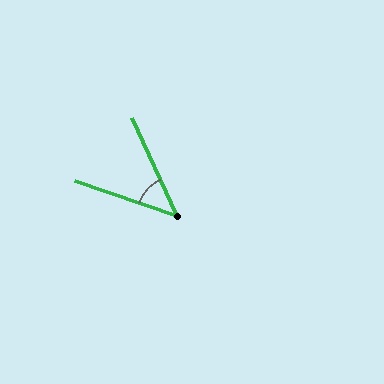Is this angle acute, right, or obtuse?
It is acute.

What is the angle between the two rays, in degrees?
Approximately 46 degrees.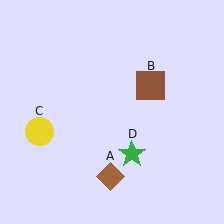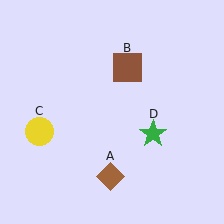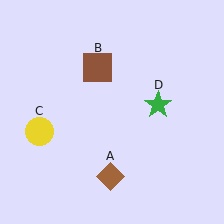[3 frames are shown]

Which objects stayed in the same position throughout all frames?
Brown diamond (object A) and yellow circle (object C) remained stationary.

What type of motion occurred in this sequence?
The brown square (object B), green star (object D) rotated counterclockwise around the center of the scene.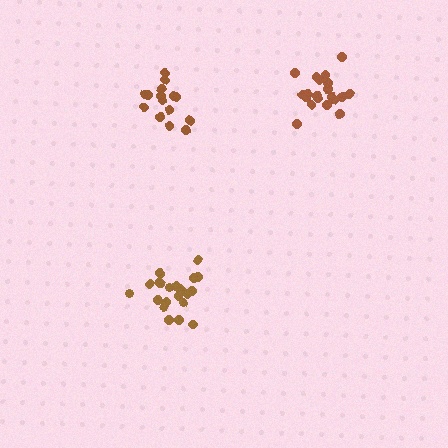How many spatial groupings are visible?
There are 3 spatial groupings.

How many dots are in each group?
Group 1: 21 dots, Group 2: 16 dots, Group 3: 21 dots (58 total).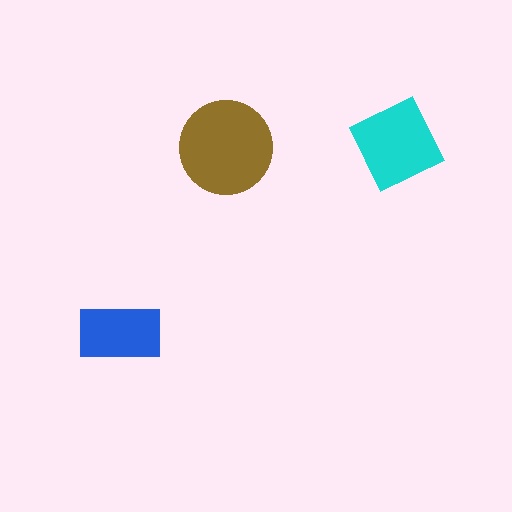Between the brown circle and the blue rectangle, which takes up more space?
The brown circle.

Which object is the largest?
The brown circle.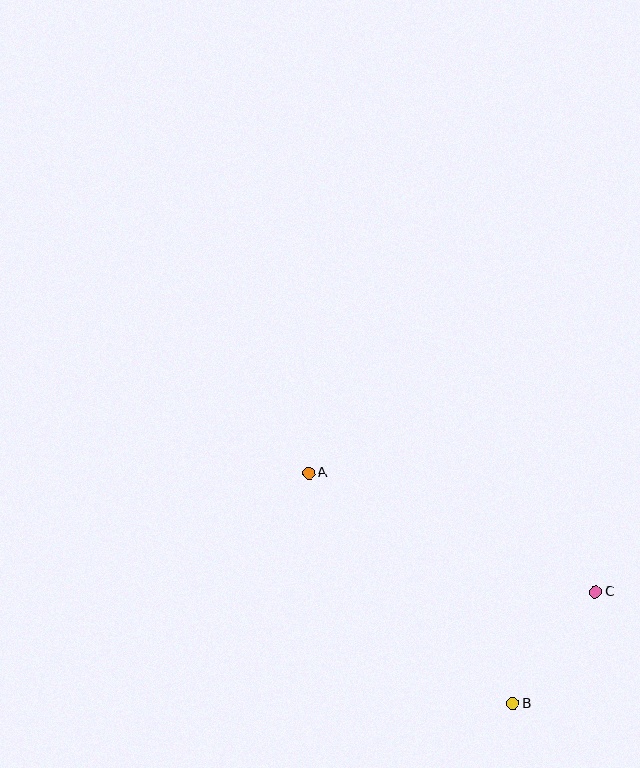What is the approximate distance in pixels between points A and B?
The distance between A and B is approximately 308 pixels.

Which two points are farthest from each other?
Points A and C are farthest from each other.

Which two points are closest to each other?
Points B and C are closest to each other.